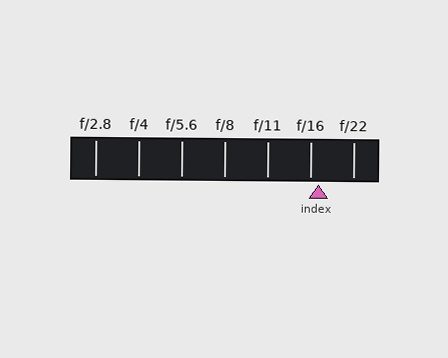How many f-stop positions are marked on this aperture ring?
There are 7 f-stop positions marked.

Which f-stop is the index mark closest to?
The index mark is closest to f/16.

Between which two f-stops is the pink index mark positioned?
The index mark is between f/16 and f/22.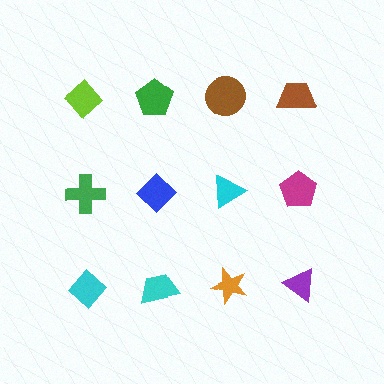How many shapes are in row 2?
4 shapes.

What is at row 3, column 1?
A cyan diamond.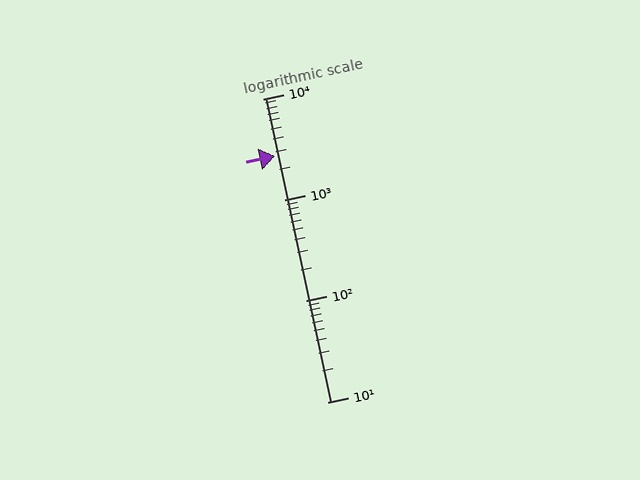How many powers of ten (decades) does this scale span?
The scale spans 3 decades, from 10 to 10000.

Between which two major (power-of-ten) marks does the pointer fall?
The pointer is between 1000 and 10000.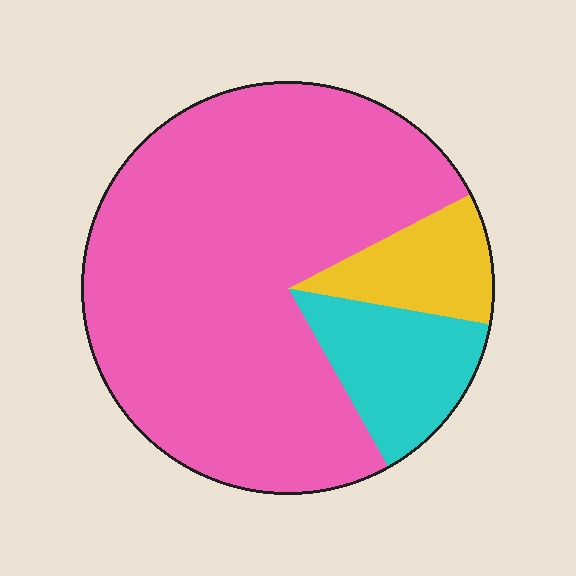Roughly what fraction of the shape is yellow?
Yellow takes up about one tenth (1/10) of the shape.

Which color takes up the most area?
Pink, at roughly 75%.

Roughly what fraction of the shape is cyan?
Cyan takes up less than a quarter of the shape.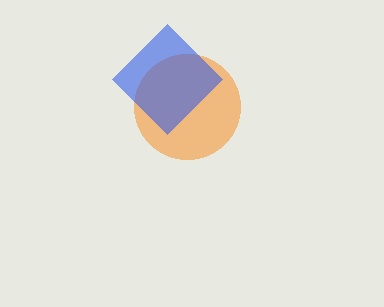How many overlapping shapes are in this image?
There are 2 overlapping shapes in the image.